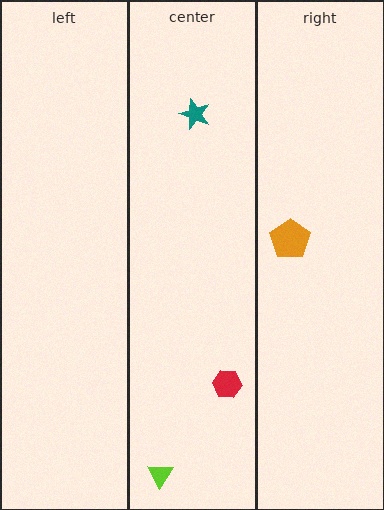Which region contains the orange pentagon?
The right region.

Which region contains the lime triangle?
The center region.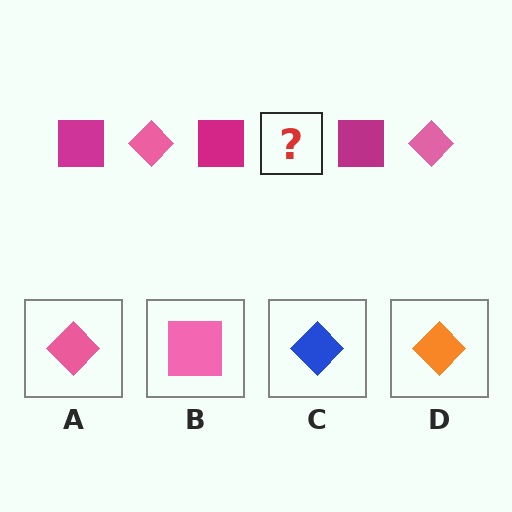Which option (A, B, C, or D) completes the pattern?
A.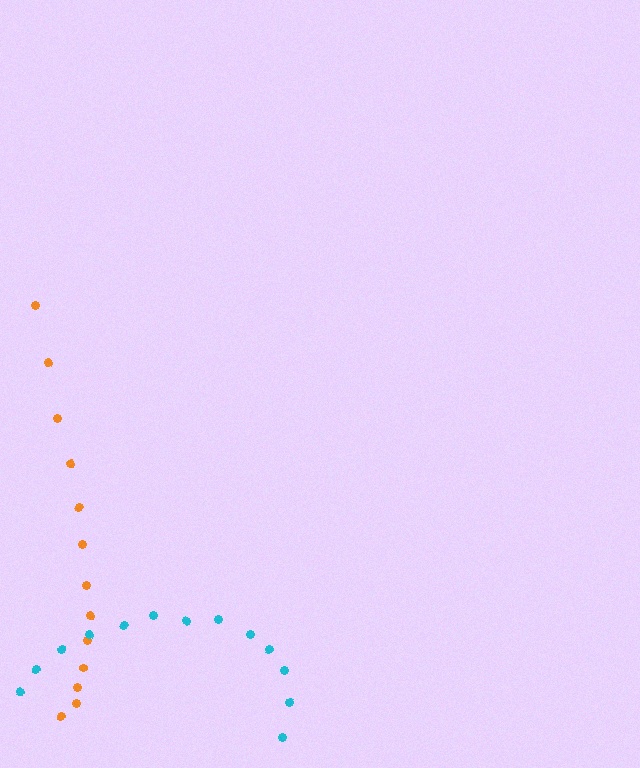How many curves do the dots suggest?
There are 2 distinct paths.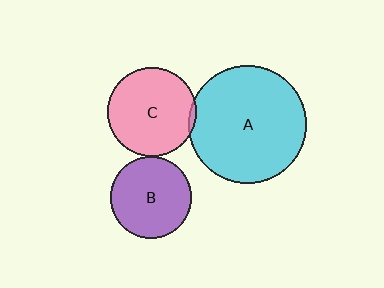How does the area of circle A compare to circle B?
Approximately 2.1 times.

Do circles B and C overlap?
Yes.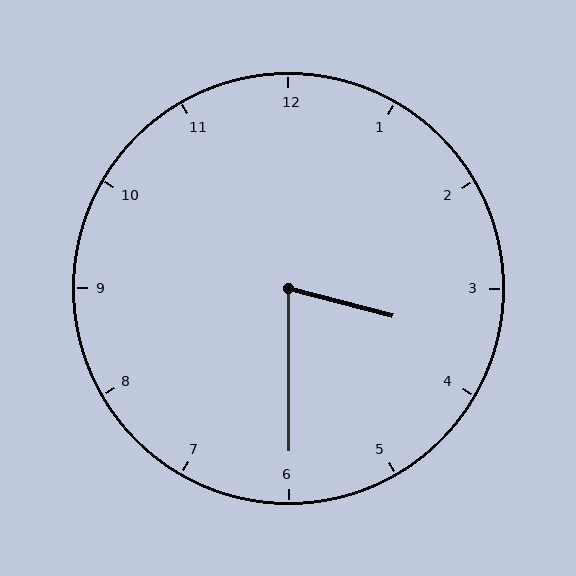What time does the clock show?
3:30.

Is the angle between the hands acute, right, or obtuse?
It is acute.